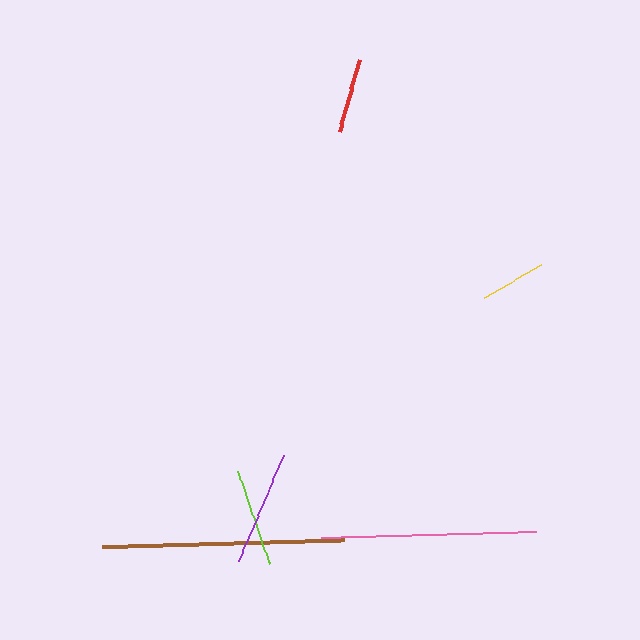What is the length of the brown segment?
The brown segment is approximately 242 pixels long.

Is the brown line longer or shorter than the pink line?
The brown line is longer than the pink line.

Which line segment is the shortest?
The yellow line is the shortest at approximately 66 pixels.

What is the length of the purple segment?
The purple segment is approximately 116 pixels long.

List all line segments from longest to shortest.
From longest to shortest: brown, pink, purple, lime, red, yellow.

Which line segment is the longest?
The brown line is the longest at approximately 242 pixels.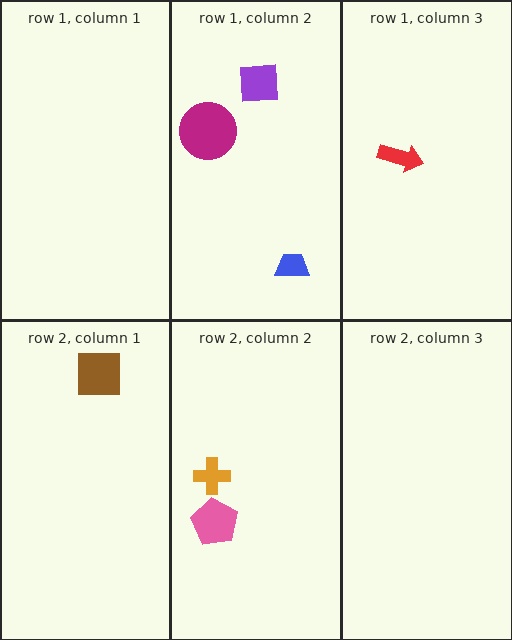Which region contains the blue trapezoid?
The row 1, column 2 region.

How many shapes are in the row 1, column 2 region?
3.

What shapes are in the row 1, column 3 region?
The red arrow.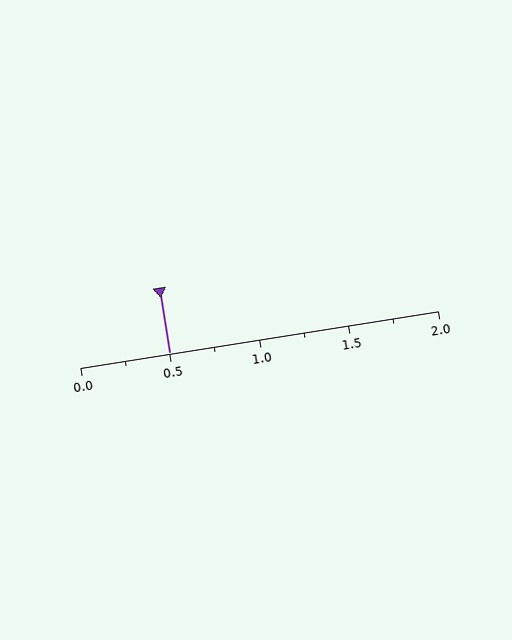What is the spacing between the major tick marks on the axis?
The major ticks are spaced 0.5 apart.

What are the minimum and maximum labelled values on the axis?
The axis runs from 0.0 to 2.0.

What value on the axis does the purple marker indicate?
The marker indicates approximately 0.5.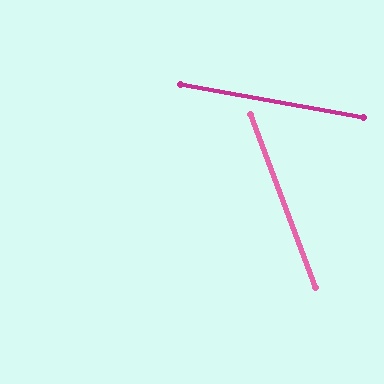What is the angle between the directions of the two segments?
Approximately 59 degrees.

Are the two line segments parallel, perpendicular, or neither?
Neither parallel nor perpendicular — they differ by about 59°.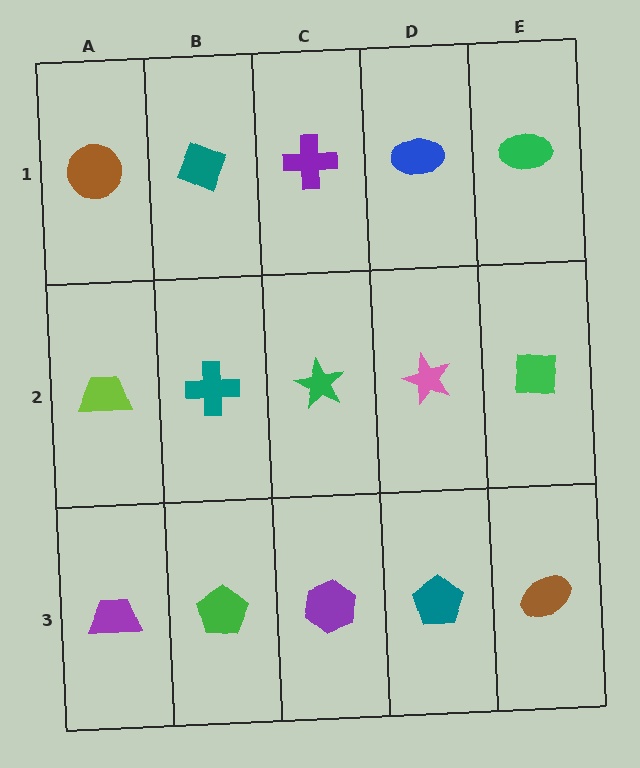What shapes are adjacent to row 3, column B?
A teal cross (row 2, column B), a purple trapezoid (row 3, column A), a purple hexagon (row 3, column C).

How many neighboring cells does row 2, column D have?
4.